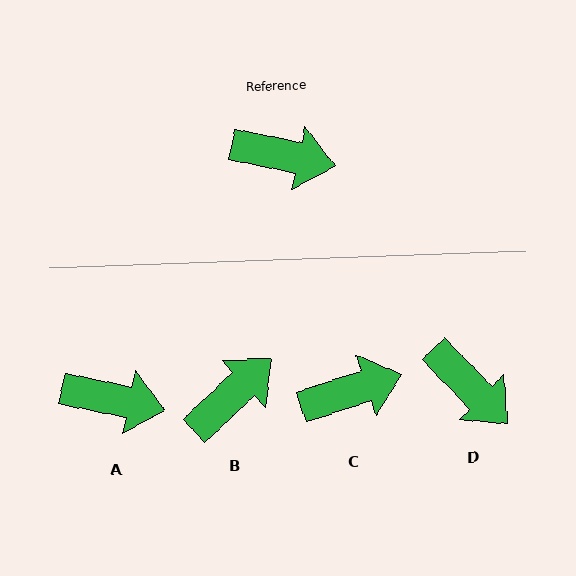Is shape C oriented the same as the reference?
No, it is off by about 30 degrees.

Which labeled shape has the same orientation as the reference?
A.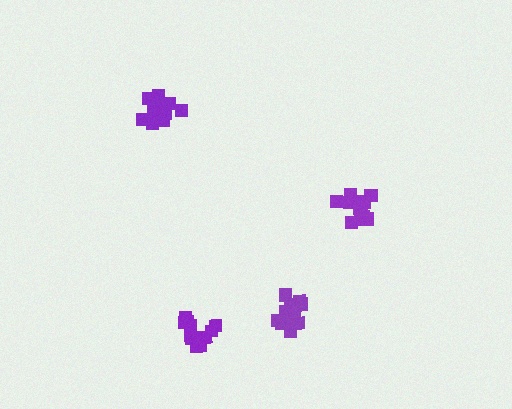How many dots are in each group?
Group 1: 14 dots, Group 2: 16 dots, Group 3: 15 dots, Group 4: 12 dots (57 total).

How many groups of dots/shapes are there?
There are 4 groups.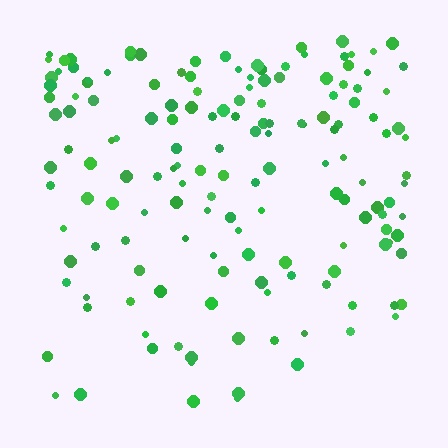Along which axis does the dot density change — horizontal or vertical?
Vertical.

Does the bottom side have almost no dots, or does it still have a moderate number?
Still a moderate number, just noticeably fewer than the top.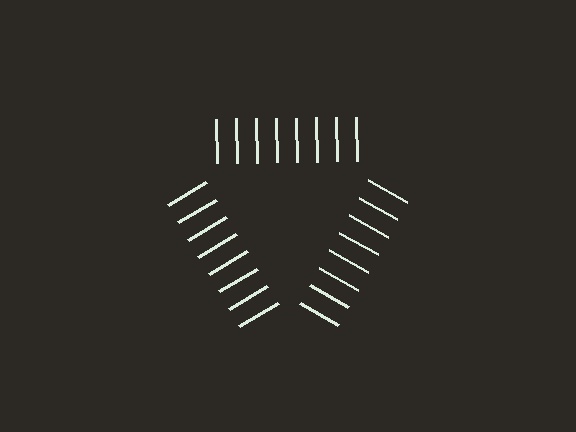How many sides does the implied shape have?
3 sides — the line-ends trace a triangle.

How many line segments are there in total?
24 — 8 along each of the 3 edges.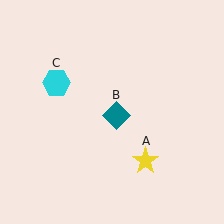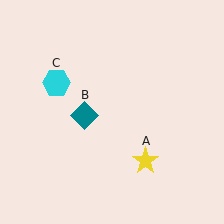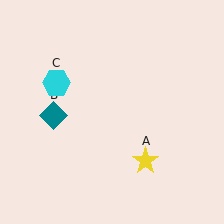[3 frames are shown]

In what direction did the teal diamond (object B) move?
The teal diamond (object B) moved left.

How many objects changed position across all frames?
1 object changed position: teal diamond (object B).